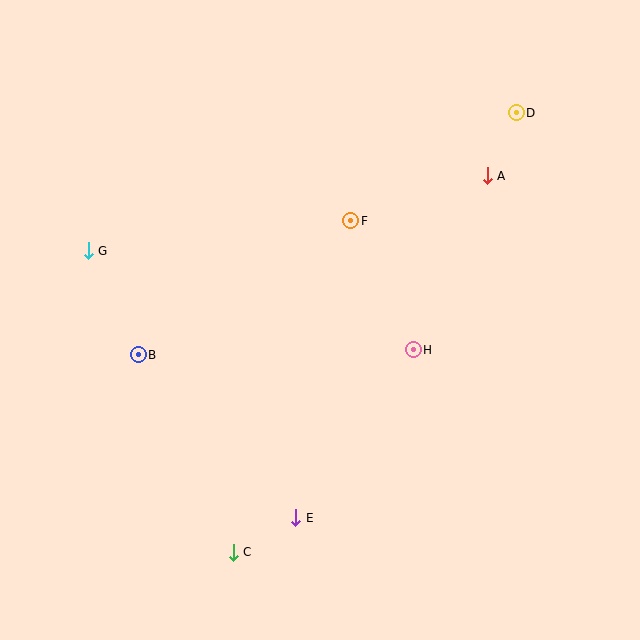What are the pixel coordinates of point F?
Point F is at (351, 221).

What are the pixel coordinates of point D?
Point D is at (516, 113).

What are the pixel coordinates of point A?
Point A is at (487, 176).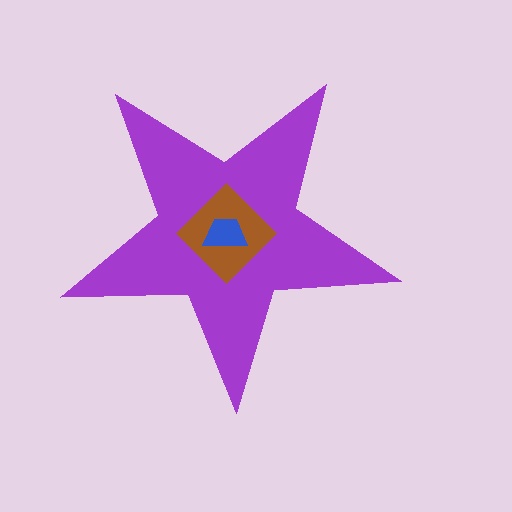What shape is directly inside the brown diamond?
The blue trapezoid.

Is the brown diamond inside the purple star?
Yes.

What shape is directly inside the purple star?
The brown diamond.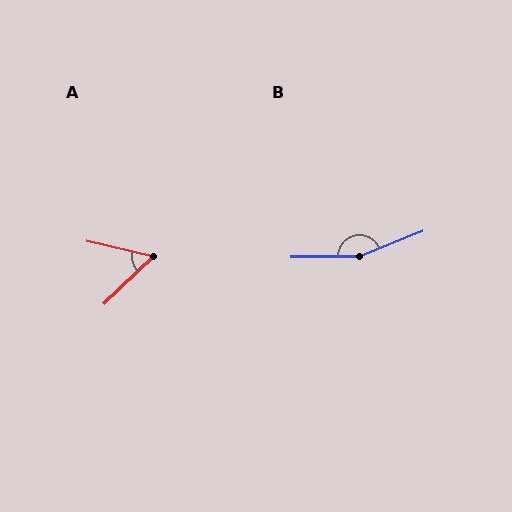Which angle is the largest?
B, at approximately 159 degrees.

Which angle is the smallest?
A, at approximately 57 degrees.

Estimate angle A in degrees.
Approximately 57 degrees.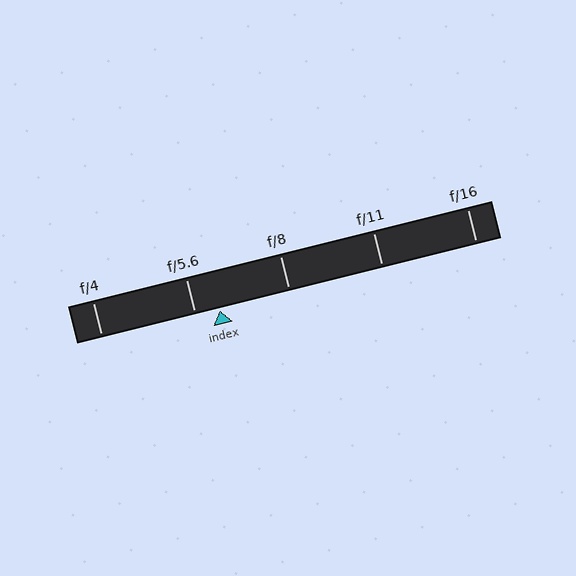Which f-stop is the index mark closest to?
The index mark is closest to f/5.6.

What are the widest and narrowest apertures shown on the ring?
The widest aperture shown is f/4 and the narrowest is f/16.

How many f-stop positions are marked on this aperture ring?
There are 5 f-stop positions marked.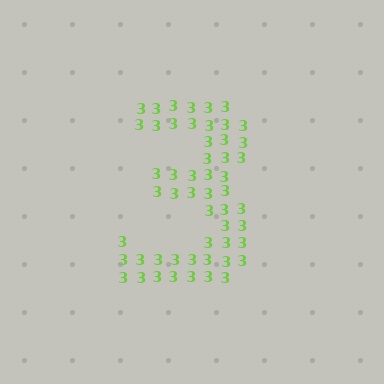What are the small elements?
The small elements are digit 3's.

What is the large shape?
The large shape is the digit 3.